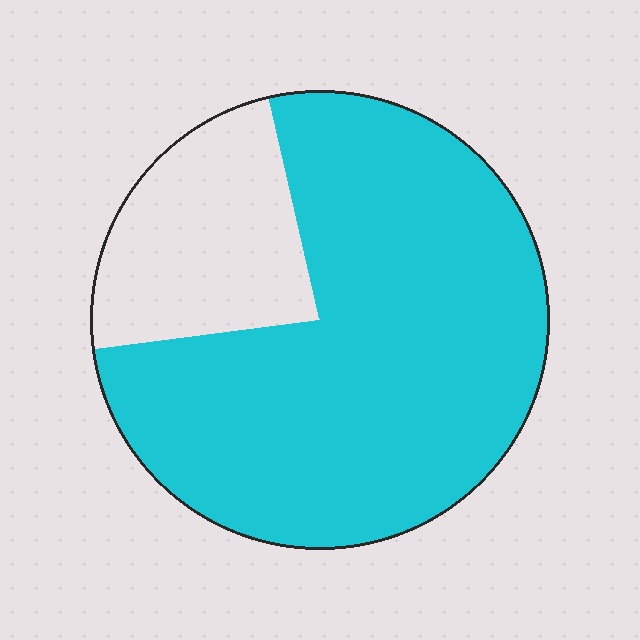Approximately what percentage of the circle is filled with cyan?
Approximately 75%.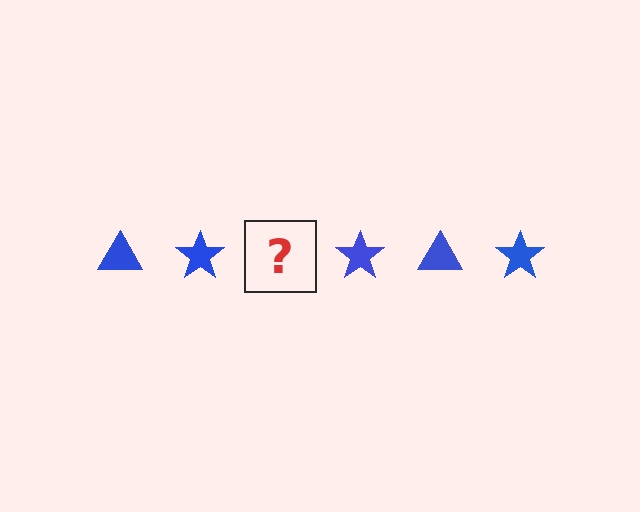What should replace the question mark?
The question mark should be replaced with a blue triangle.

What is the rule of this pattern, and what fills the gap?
The rule is that the pattern cycles through triangle, star shapes in blue. The gap should be filled with a blue triangle.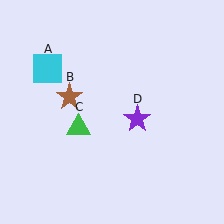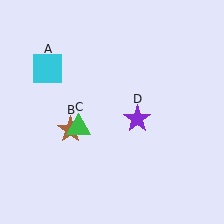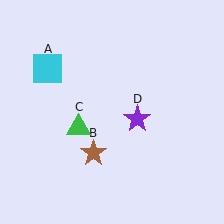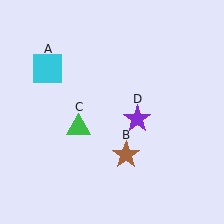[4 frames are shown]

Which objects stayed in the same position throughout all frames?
Cyan square (object A) and green triangle (object C) and purple star (object D) remained stationary.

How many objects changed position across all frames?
1 object changed position: brown star (object B).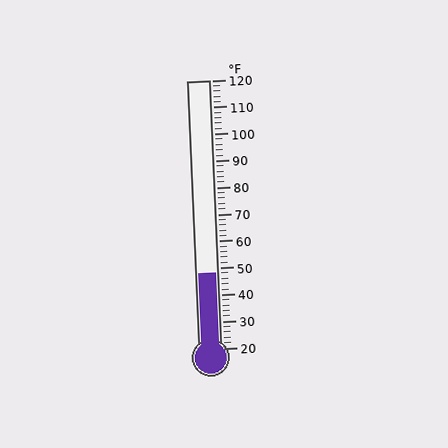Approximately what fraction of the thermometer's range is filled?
The thermometer is filled to approximately 30% of its range.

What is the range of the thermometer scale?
The thermometer scale ranges from 20°F to 120°F.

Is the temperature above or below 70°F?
The temperature is below 70°F.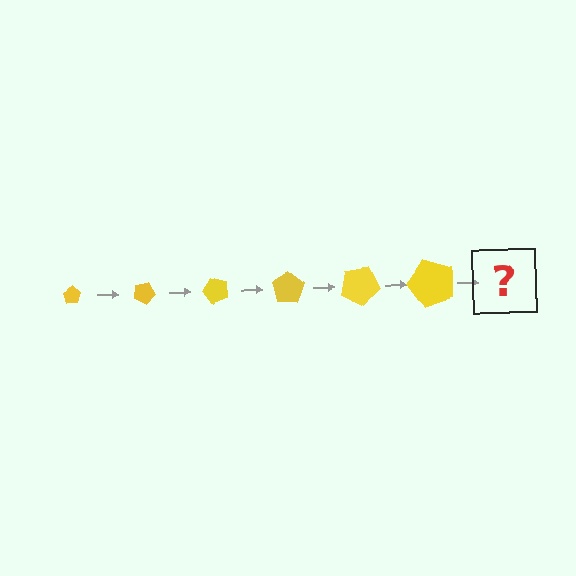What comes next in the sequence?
The next element should be a pentagon, larger than the previous one and rotated 150 degrees from the start.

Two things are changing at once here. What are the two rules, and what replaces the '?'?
The two rules are that the pentagon grows larger each step and it rotates 25 degrees each step. The '?' should be a pentagon, larger than the previous one and rotated 150 degrees from the start.